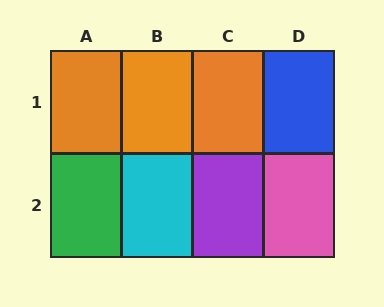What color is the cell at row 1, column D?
Blue.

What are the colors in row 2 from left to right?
Green, cyan, purple, pink.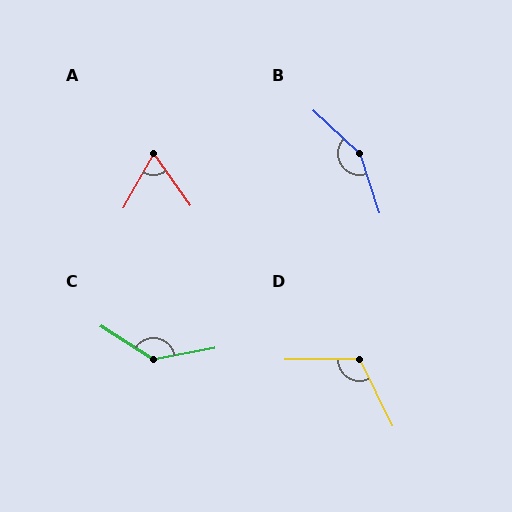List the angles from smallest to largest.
A (65°), D (116°), C (137°), B (151°).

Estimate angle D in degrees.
Approximately 116 degrees.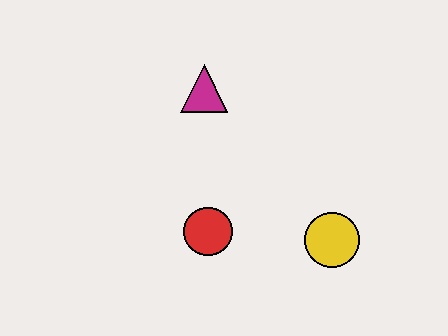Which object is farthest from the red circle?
The magenta triangle is farthest from the red circle.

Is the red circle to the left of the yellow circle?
Yes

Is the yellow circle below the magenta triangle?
Yes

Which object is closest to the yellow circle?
The red circle is closest to the yellow circle.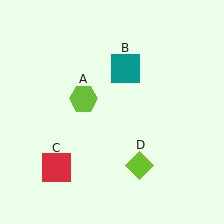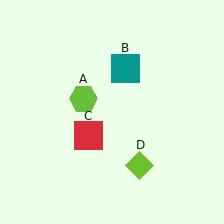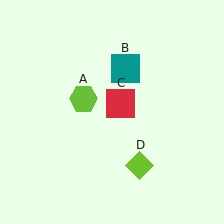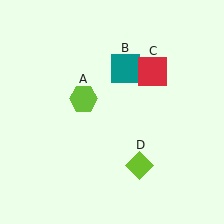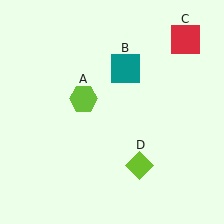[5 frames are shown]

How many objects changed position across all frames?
1 object changed position: red square (object C).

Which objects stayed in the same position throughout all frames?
Lime hexagon (object A) and teal square (object B) and lime diamond (object D) remained stationary.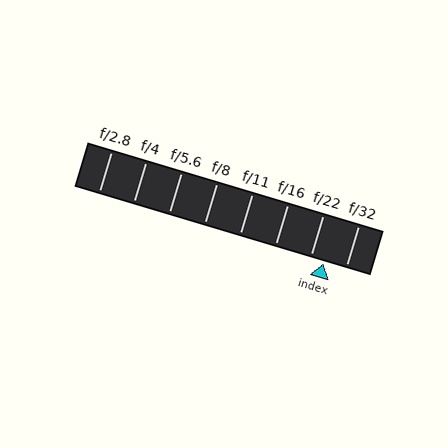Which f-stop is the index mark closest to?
The index mark is closest to f/22.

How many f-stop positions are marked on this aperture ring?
There are 8 f-stop positions marked.